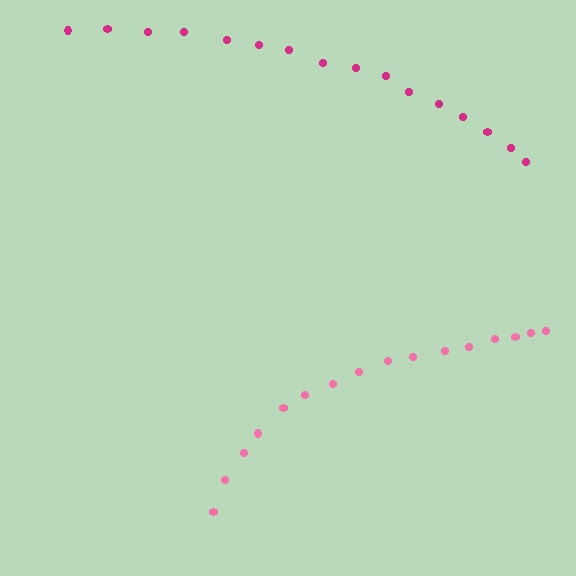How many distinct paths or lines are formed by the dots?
There are 2 distinct paths.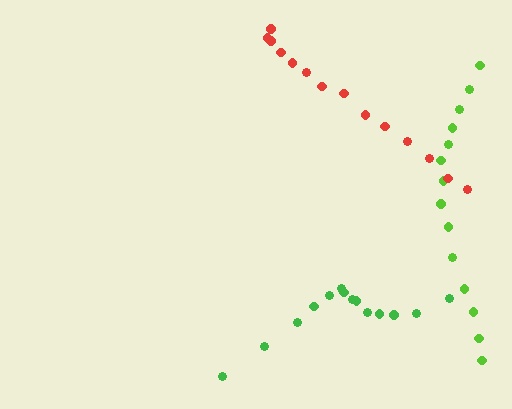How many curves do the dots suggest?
There are 3 distinct paths.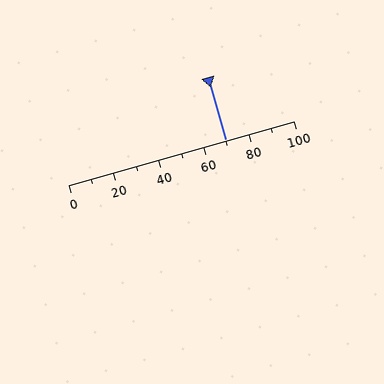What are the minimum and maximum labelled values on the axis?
The axis runs from 0 to 100.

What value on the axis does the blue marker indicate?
The marker indicates approximately 70.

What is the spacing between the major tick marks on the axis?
The major ticks are spaced 20 apart.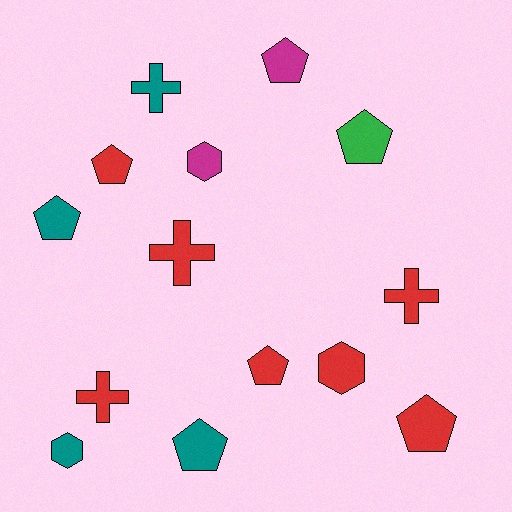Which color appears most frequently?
Red, with 7 objects.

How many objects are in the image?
There are 14 objects.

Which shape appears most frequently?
Pentagon, with 7 objects.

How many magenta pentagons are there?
There is 1 magenta pentagon.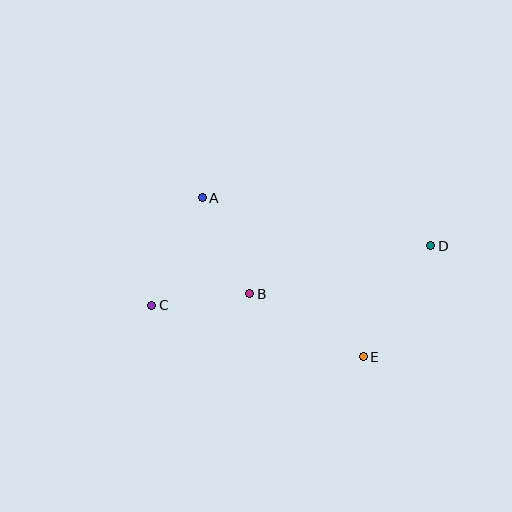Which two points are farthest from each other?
Points C and D are farthest from each other.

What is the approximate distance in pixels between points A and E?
The distance between A and E is approximately 226 pixels.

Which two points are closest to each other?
Points B and C are closest to each other.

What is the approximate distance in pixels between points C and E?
The distance between C and E is approximately 218 pixels.